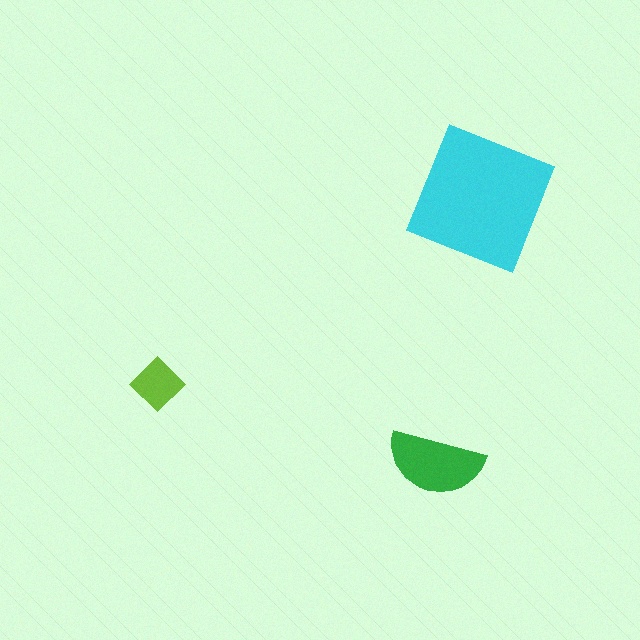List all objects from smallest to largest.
The lime diamond, the green semicircle, the cyan square.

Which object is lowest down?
The green semicircle is bottommost.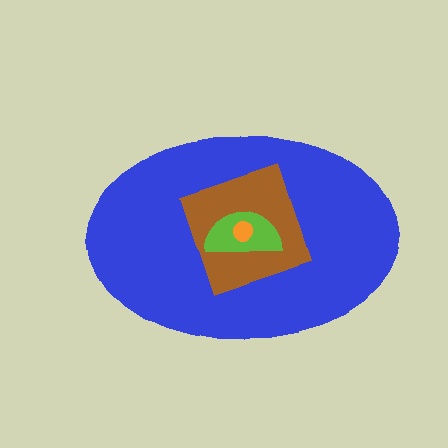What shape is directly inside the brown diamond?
The lime semicircle.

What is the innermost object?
The orange circle.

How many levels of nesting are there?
4.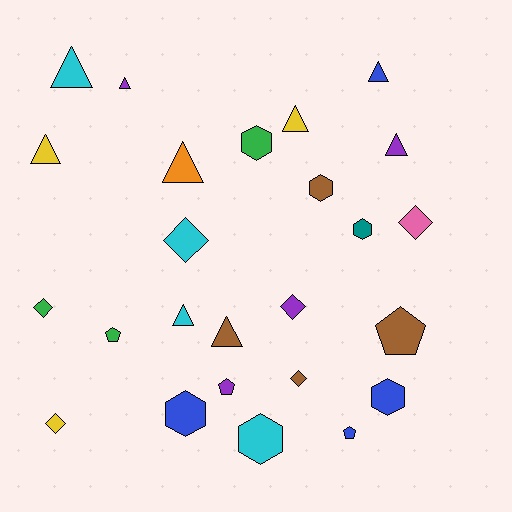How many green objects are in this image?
There are 3 green objects.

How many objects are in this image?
There are 25 objects.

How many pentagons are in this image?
There are 4 pentagons.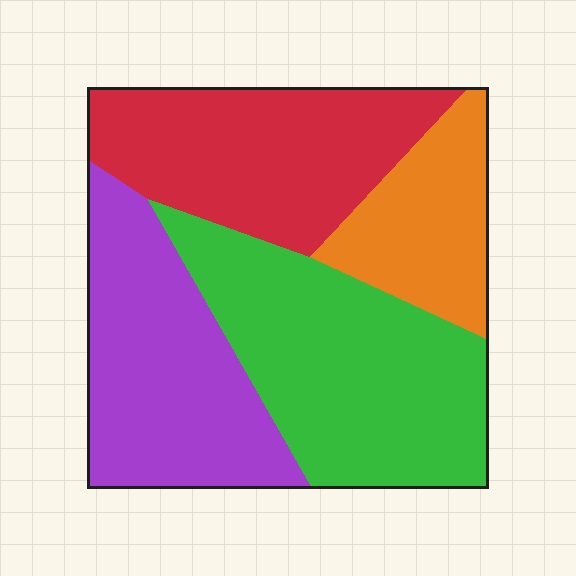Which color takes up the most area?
Green, at roughly 35%.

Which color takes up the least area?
Orange, at roughly 15%.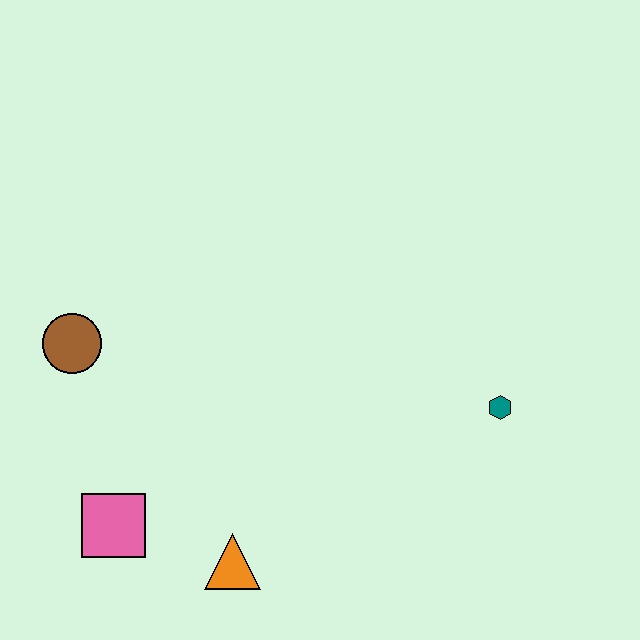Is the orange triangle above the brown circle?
No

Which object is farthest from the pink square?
The teal hexagon is farthest from the pink square.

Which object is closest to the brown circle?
The pink square is closest to the brown circle.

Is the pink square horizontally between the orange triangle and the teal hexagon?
No